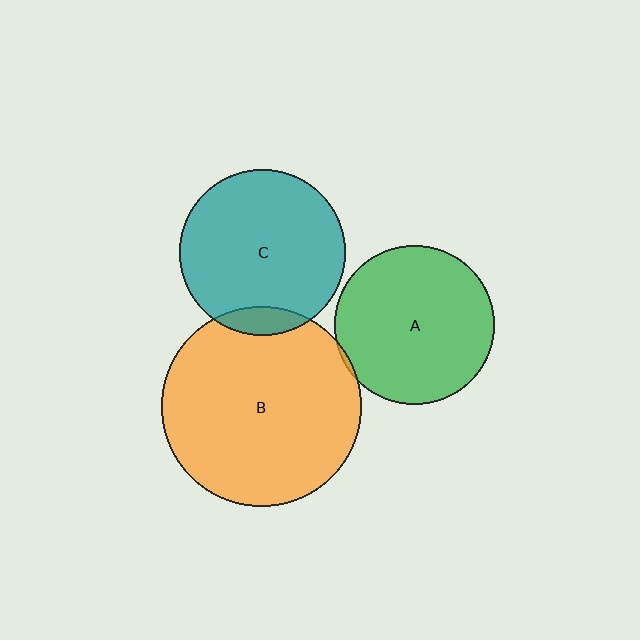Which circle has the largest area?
Circle B (orange).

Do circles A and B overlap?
Yes.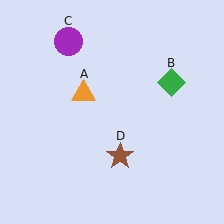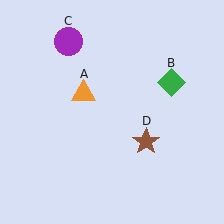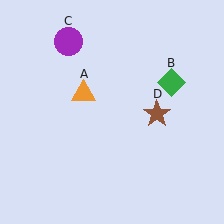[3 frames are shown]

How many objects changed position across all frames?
1 object changed position: brown star (object D).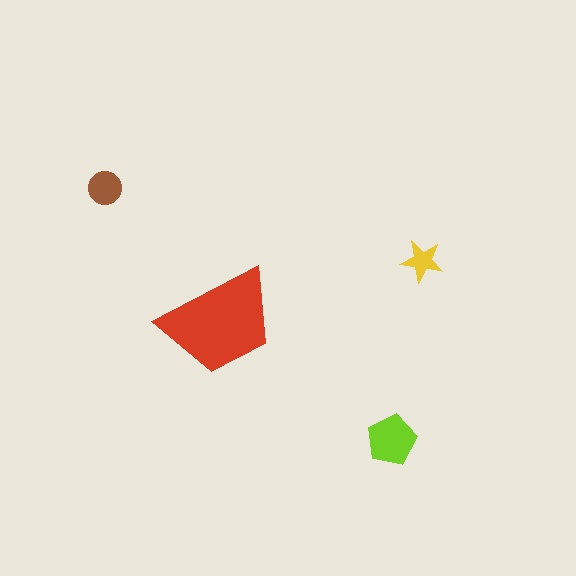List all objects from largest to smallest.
The red trapezoid, the lime pentagon, the brown circle, the yellow star.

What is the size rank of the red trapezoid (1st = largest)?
1st.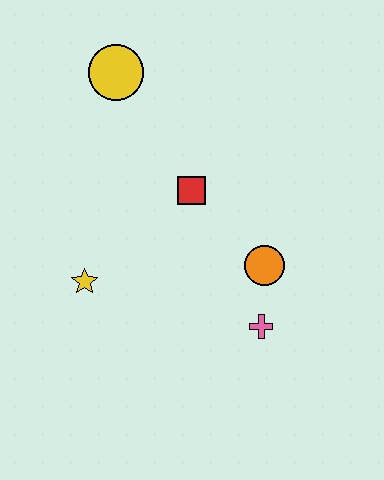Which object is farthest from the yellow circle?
The pink cross is farthest from the yellow circle.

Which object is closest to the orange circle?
The pink cross is closest to the orange circle.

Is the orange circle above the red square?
No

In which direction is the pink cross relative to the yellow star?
The pink cross is to the right of the yellow star.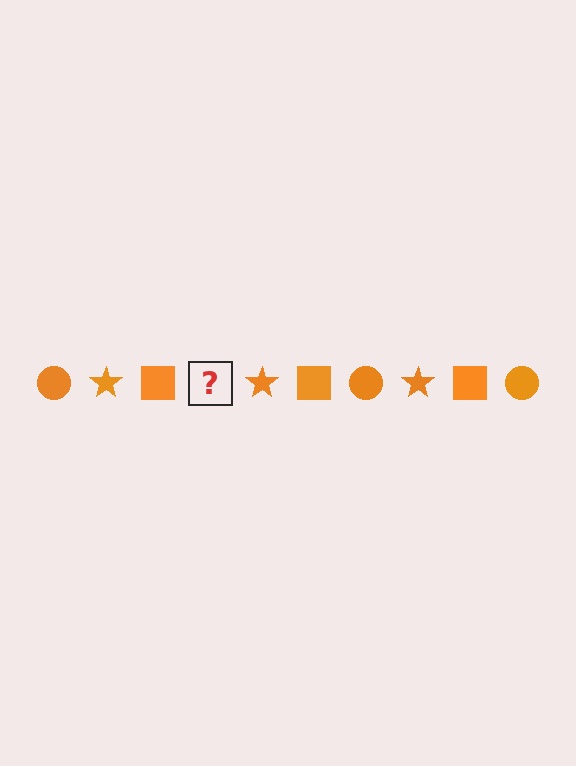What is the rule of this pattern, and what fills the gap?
The rule is that the pattern cycles through circle, star, square shapes in orange. The gap should be filled with an orange circle.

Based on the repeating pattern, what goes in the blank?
The blank should be an orange circle.